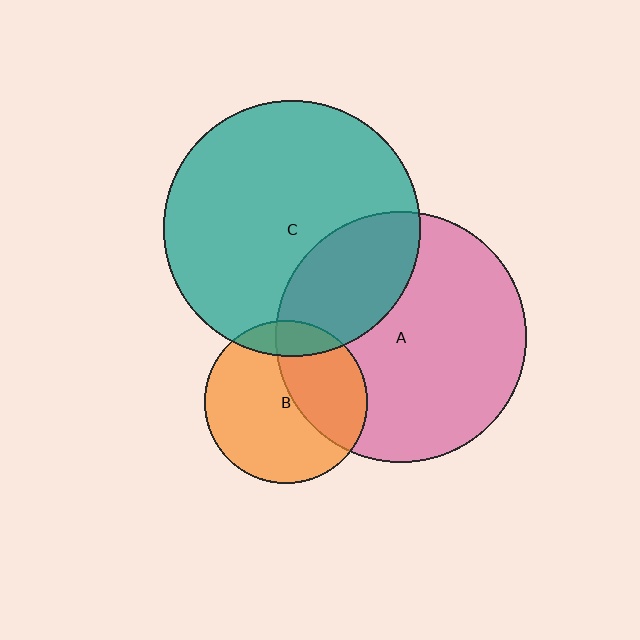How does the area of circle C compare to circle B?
Approximately 2.5 times.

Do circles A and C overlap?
Yes.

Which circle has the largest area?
Circle C (teal).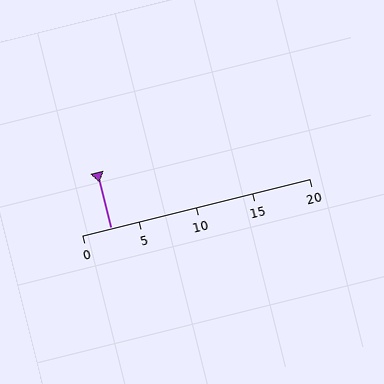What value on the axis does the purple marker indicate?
The marker indicates approximately 2.5.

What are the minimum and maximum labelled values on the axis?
The axis runs from 0 to 20.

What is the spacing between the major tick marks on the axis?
The major ticks are spaced 5 apart.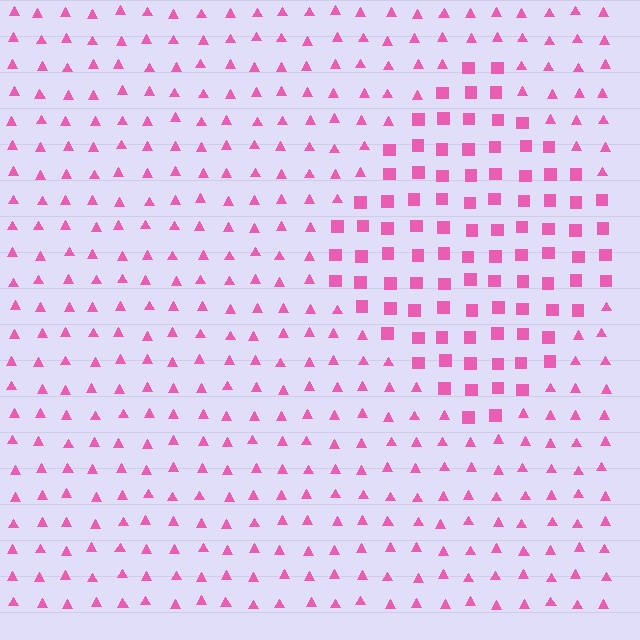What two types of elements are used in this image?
The image uses squares inside the diamond region and triangles outside it.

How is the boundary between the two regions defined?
The boundary is defined by a change in element shape: squares inside vs. triangles outside. All elements share the same color and spacing.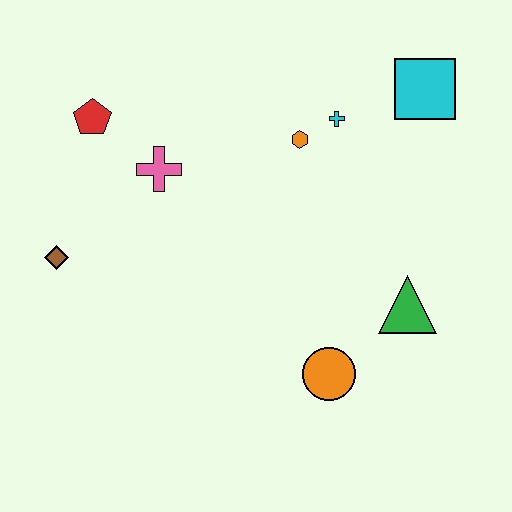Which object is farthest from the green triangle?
The red pentagon is farthest from the green triangle.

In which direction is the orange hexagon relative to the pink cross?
The orange hexagon is to the right of the pink cross.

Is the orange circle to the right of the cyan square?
No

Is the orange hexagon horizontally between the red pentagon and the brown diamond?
No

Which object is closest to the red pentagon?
The pink cross is closest to the red pentagon.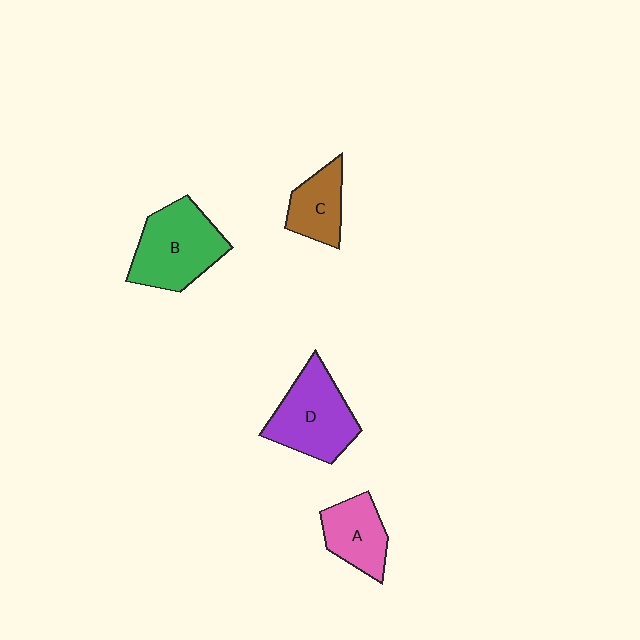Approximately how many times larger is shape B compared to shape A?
Approximately 1.5 times.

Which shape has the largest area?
Shape B (green).